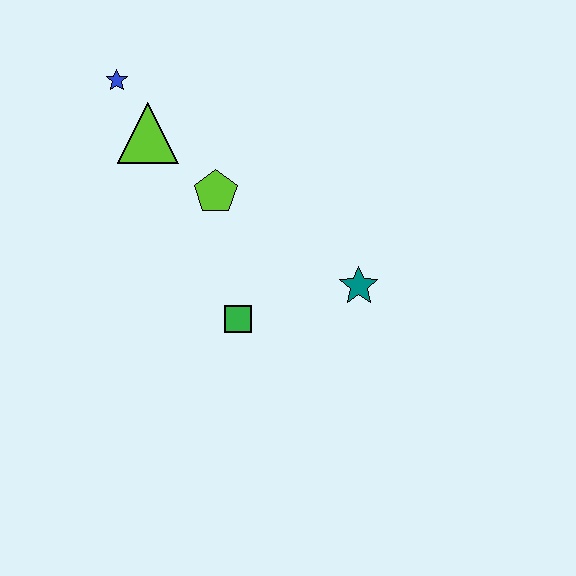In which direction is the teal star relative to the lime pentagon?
The teal star is to the right of the lime pentagon.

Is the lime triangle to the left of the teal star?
Yes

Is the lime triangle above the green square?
Yes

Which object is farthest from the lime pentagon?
The teal star is farthest from the lime pentagon.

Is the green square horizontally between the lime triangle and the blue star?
No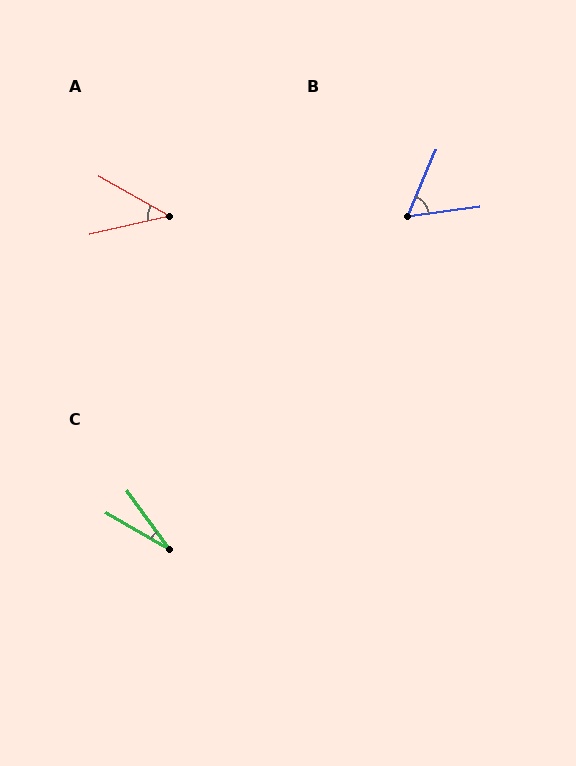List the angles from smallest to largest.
C (24°), A (42°), B (59°).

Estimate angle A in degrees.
Approximately 42 degrees.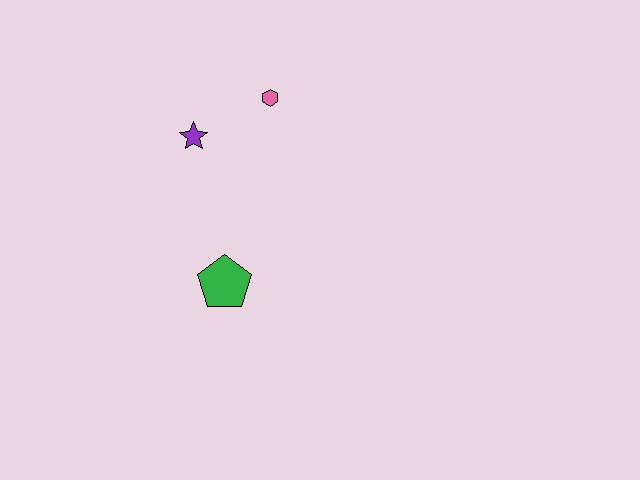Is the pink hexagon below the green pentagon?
No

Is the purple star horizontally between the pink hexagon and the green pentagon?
No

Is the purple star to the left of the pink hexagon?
Yes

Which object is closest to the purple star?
The pink hexagon is closest to the purple star.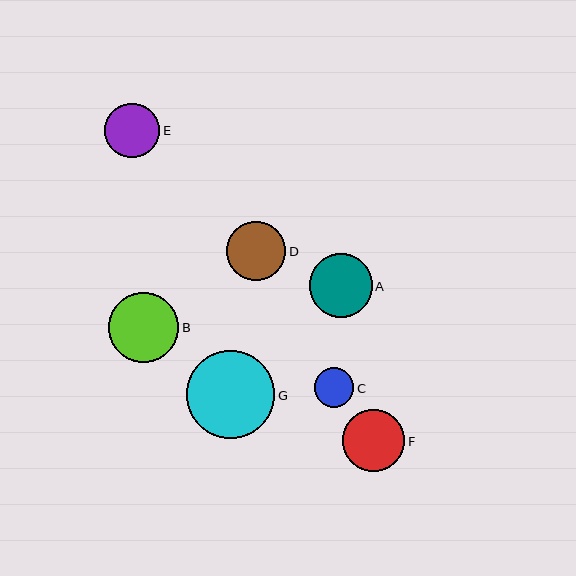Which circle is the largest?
Circle G is the largest with a size of approximately 89 pixels.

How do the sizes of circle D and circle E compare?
Circle D and circle E are approximately the same size.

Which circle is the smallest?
Circle C is the smallest with a size of approximately 39 pixels.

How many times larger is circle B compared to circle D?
Circle B is approximately 1.2 times the size of circle D.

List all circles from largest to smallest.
From largest to smallest: G, B, A, F, D, E, C.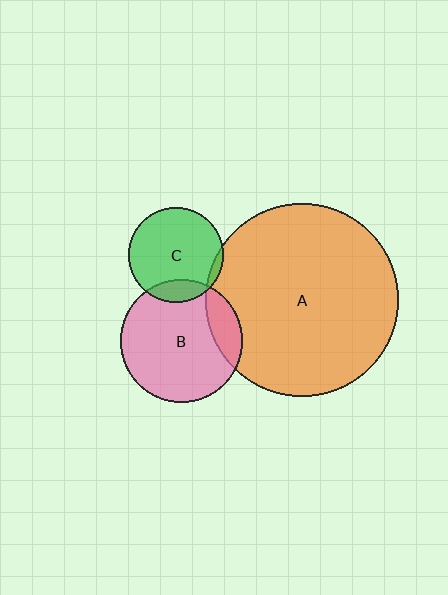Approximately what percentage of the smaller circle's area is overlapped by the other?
Approximately 15%.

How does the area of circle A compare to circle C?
Approximately 4.1 times.